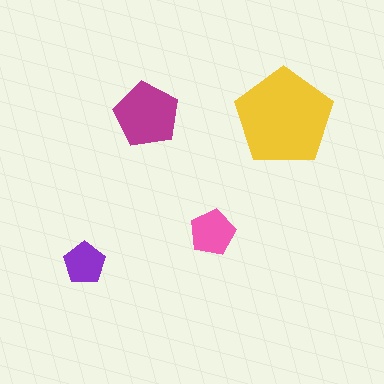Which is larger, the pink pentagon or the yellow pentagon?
The yellow one.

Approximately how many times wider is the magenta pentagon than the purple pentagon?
About 1.5 times wider.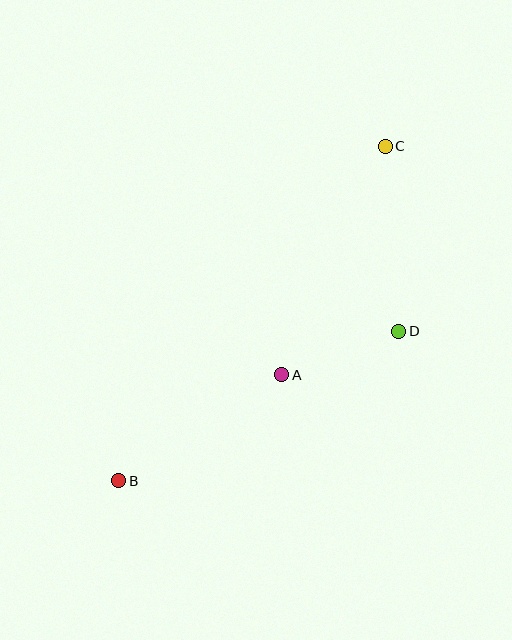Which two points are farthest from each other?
Points B and C are farthest from each other.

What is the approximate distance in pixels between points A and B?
The distance between A and B is approximately 194 pixels.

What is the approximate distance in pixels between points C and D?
The distance between C and D is approximately 186 pixels.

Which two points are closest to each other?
Points A and D are closest to each other.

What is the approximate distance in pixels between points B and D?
The distance between B and D is approximately 317 pixels.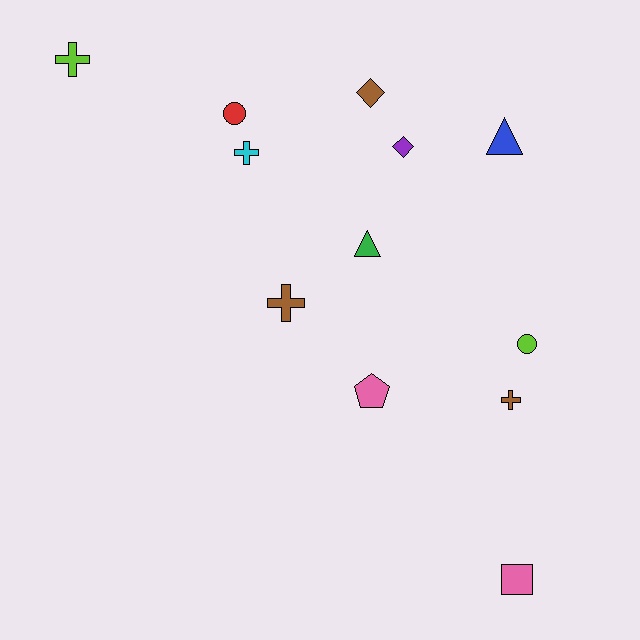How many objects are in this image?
There are 12 objects.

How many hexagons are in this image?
There are no hexagons.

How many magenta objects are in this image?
There are no magenta objects.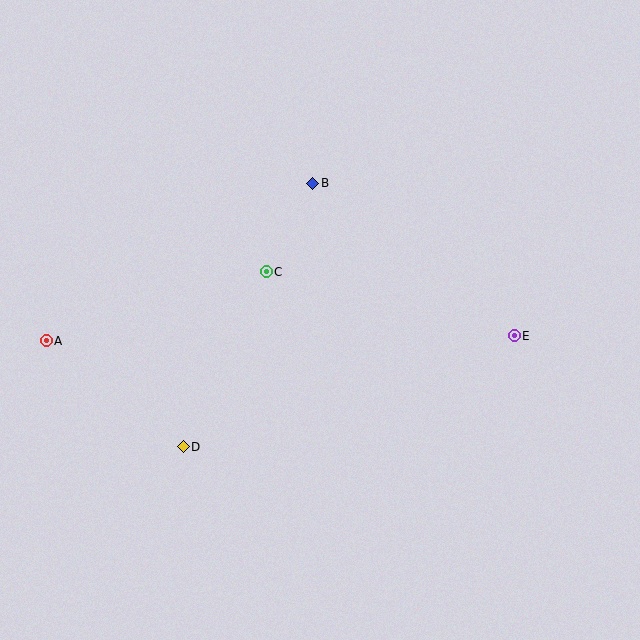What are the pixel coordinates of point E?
Point E is at (514, 336).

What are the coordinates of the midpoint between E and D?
The midpoint between E and D is at (349, 391).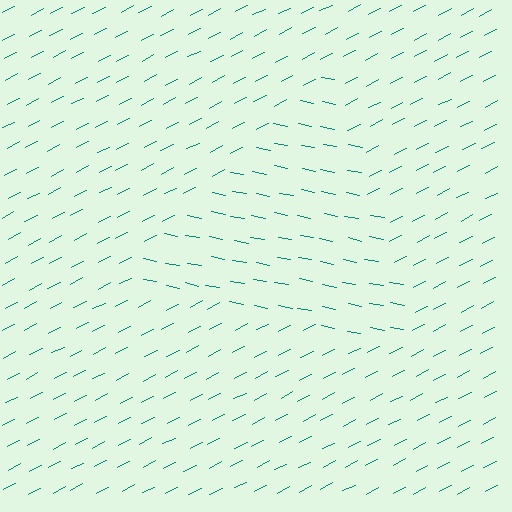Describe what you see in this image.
The image is filled with small teal line segments. A triangle region in the image has lines oriented differently from the surrounding lines, creating a visible texture boundary.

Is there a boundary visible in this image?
Yes, there is a texture boundary formed by a change in line orientation.